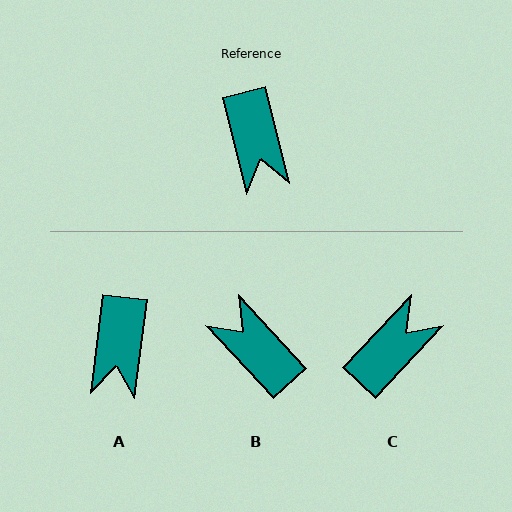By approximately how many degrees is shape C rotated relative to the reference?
Approximately 123 degrees counter-clockwise.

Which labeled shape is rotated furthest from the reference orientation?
B, about 152 degrees away.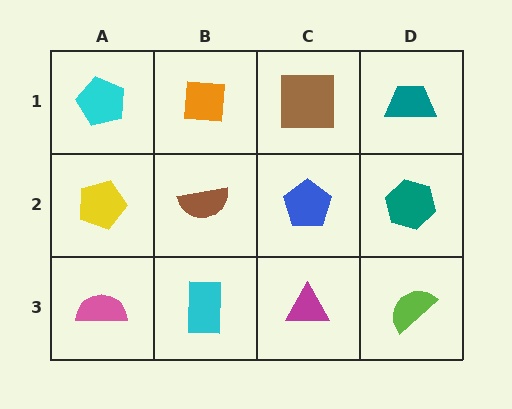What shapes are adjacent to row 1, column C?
A blue pentagon (row 2, column C), an orange square (row 1, column B), a teal trapezoid (row 1, column D).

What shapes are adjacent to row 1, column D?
A teal hexagon (row 2, column D), a brown square (row 1, column C).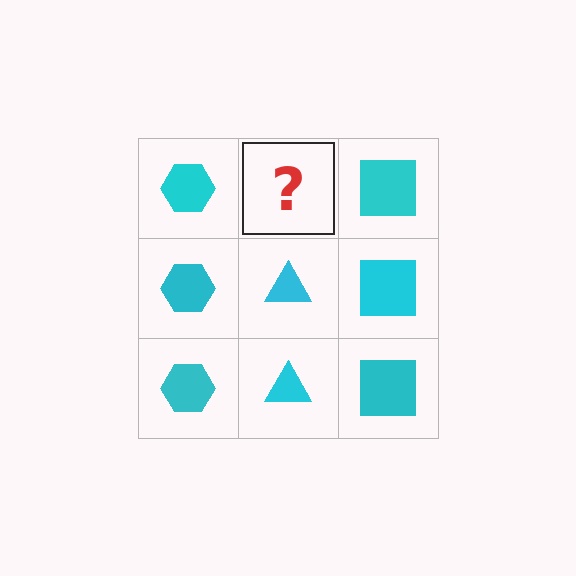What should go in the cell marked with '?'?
The missing cell should contain a cyan triangle.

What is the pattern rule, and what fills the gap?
The rule is that each column has a consistent shape. The gap should be filled with a cyan triangle.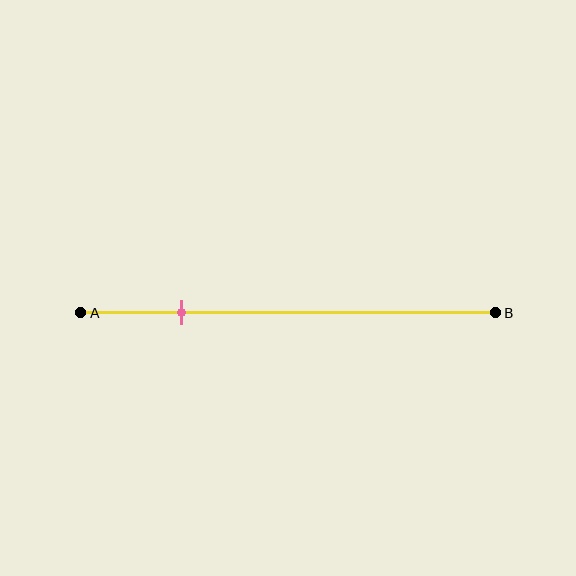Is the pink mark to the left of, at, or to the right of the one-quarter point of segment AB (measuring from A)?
The pink mark is approximately at the one-quarter point of segment AB.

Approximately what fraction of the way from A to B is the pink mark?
The pink mark is approximately 25% of the way from A to B.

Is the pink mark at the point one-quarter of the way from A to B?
Yes, the mark is approximately at the one-quarter point.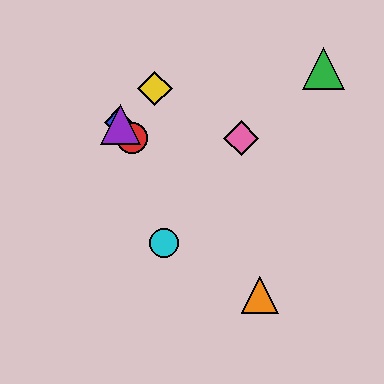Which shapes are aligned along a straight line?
The red circle, the blue diamond, the purple triangle, the orange triangle are aligned along a straight line.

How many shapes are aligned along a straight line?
4 shapes (the red circle, the blue diamond, the purple triangle, the orange triangle) are aligned along a straight line.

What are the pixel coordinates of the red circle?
The red circle is at (132, 138).